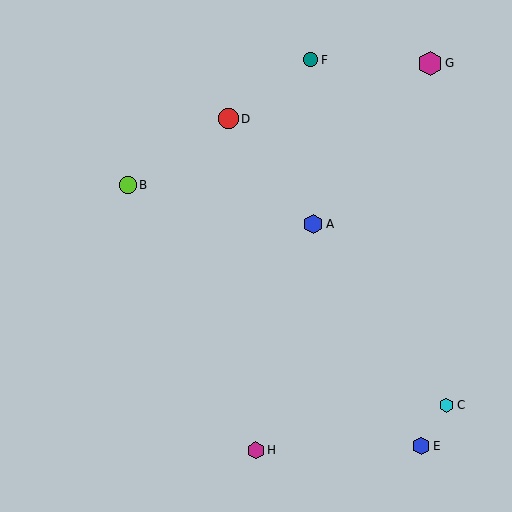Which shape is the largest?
The magenta hexagon (labeled G) is the largest.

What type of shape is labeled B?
Shape B is a lime circle.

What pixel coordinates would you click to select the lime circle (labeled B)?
Click at (128, 185) to select the lime circle B.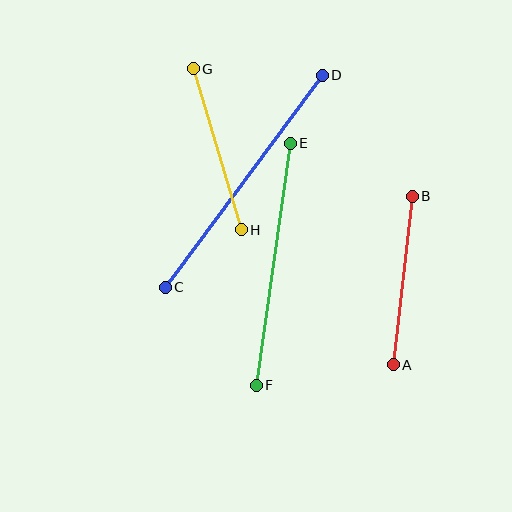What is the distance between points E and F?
The distance is approximately 244 pixels.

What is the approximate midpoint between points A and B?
The midpoint is at approximately (403, 281) pixels.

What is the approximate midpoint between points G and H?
The midpoint is at approximately (217, 149) pixels.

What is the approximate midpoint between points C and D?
The midpoint is at approximately (244, 181) pixels.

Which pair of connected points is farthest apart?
Points C and D are farthest apart.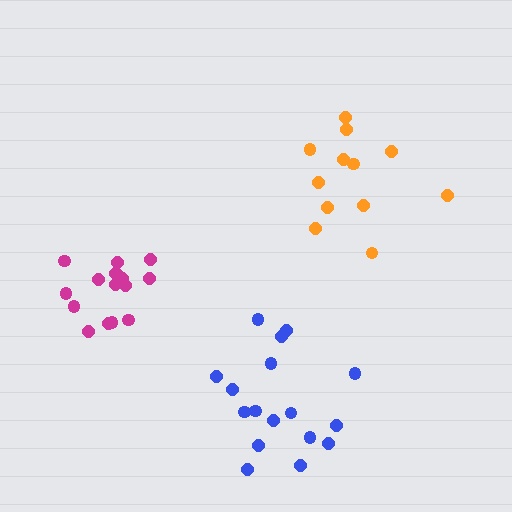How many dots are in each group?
Group 1: 16 dots, Group 2: 17 dots, Group 3: 12 dots (45 total).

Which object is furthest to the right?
The orange cluster is rightmost.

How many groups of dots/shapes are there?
There are 3 groups.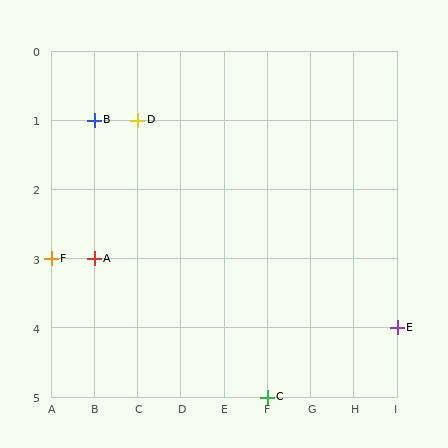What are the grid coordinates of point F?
Point F is at grid coordinates (A, 3).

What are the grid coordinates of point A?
Point A is at grid coordinates (B, 3).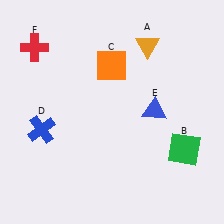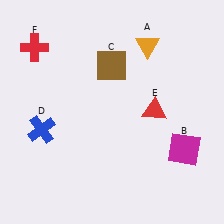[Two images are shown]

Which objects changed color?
B changed from green to magenta. C changed from orange to brown. E changed from blue to red.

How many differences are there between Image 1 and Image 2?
There are 3 differences between the two images.